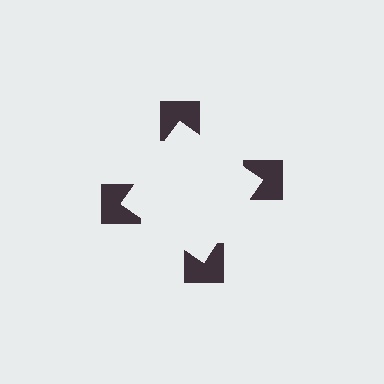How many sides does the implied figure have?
4 sides.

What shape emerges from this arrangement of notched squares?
An illusory square — its edges are inferred from the aligned wedge cuts in the notched squares, not physically drawn.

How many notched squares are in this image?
There are 4 — one at each vertex of the illusory square.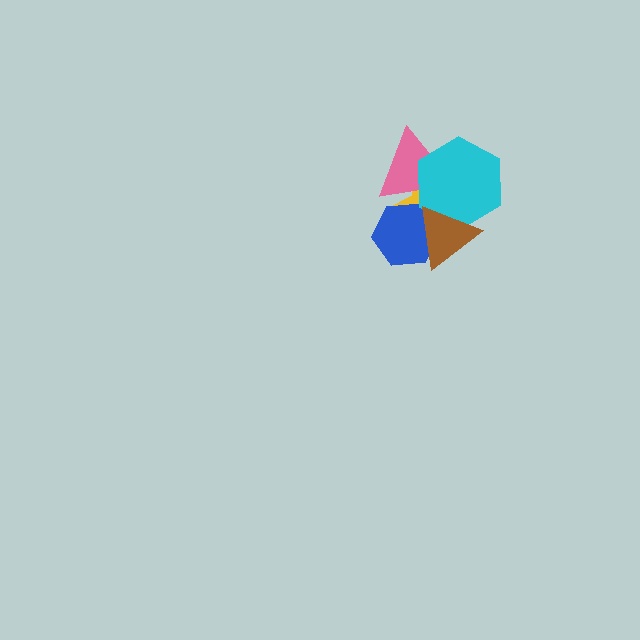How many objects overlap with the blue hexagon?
3 objects overlap with the blue hexagon.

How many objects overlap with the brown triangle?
3 objects overlap with the brown triangle.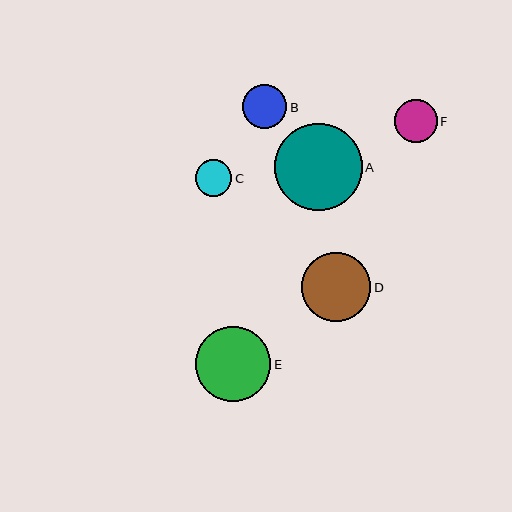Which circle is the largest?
Circle A is the largest with a size of approximately 87 pixels.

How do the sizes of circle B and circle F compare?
Circle B and circle F are approximately the same size.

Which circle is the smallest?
Circle C is the smallest with a size of approximately 37 pixels.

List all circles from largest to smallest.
From largest to smallest: A, E, D, B, F, C.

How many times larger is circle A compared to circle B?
Circle A is approximately 2.0 times the size of circle B.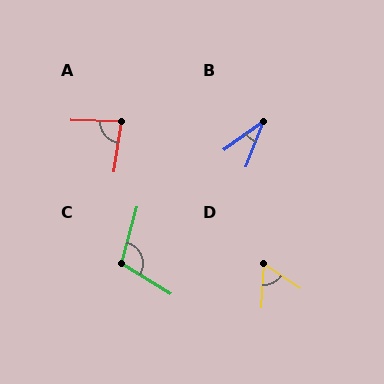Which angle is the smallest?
B, at approximately 34 degrees.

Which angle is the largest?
C, at approximately 106 degrees.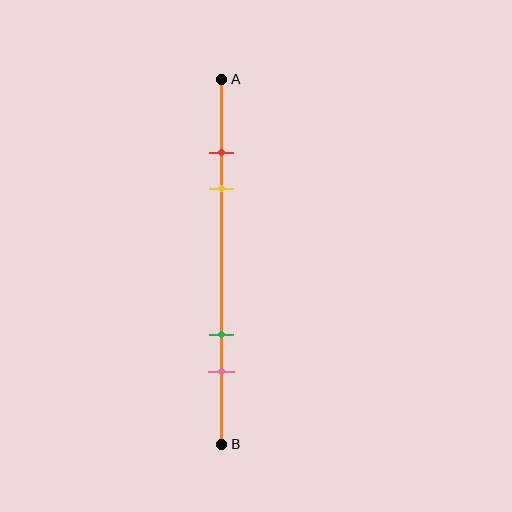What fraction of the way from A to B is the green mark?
The green mark is approximately 70% (0.7) of the way from A to B.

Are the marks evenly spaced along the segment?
No, the marks are not evenly spaced.